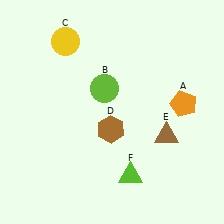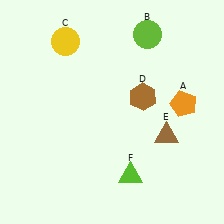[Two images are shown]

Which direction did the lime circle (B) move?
The lime circle (B) moved up.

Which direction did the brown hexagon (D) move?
The brown hexagon (D) moved up.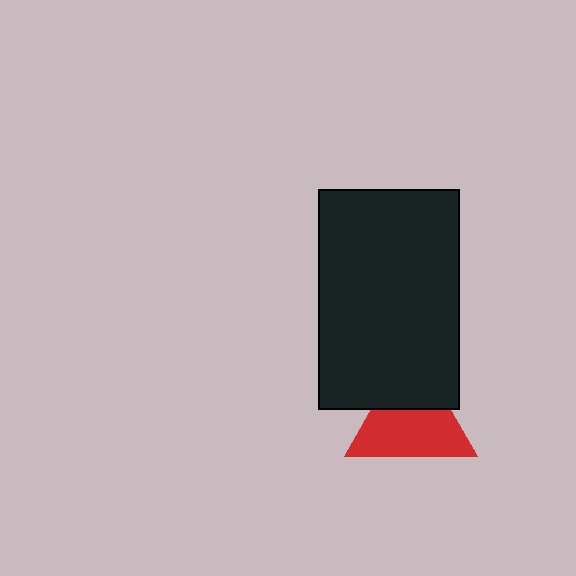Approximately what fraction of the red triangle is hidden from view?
Roughly 35% of the red triangle is hidden behind the black rectangle.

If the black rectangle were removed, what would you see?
You would see the complete red triangle.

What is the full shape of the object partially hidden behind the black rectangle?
The partially hidden object is a red triangle.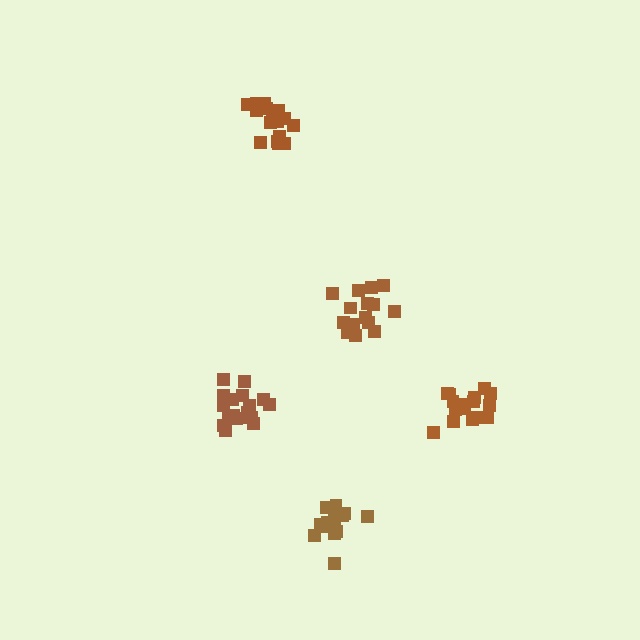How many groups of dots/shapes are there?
There are 5 groups.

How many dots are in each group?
Group 1: 18 dots, Group 2: 15 dots, Group 3: 18 dots, Group 4: 13 dots, Group 5: 19 dots (83 total).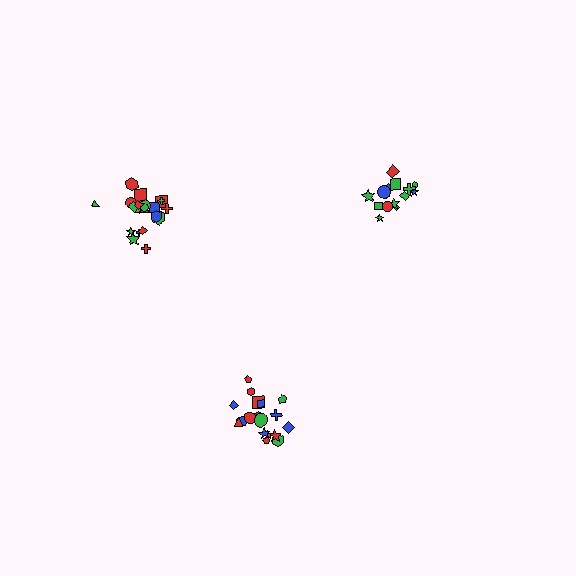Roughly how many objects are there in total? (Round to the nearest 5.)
Roughly 55 objects in total.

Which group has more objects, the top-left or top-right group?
The top-left group.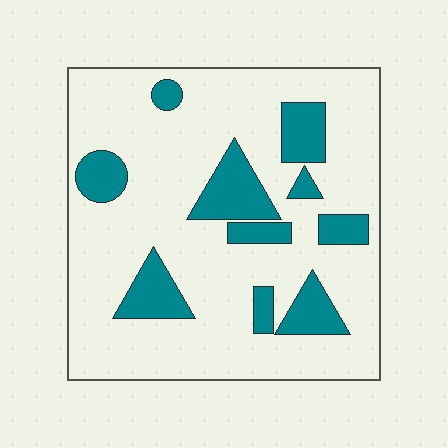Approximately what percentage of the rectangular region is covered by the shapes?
Approximately 20%.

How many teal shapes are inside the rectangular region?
10.